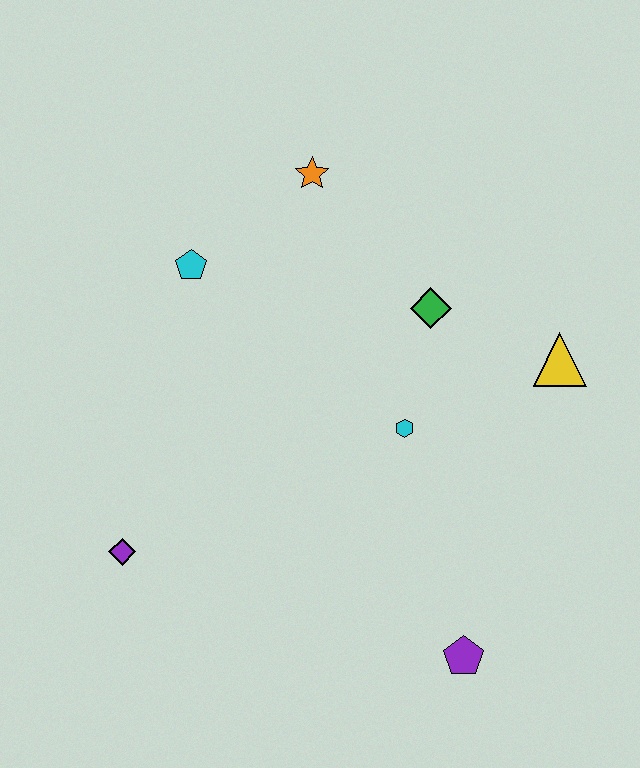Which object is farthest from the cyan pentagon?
The purple pentagon is farthest from the cyan pentagon.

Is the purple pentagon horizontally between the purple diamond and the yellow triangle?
Yes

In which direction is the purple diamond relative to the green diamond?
The purple diamond is to the left of the green diamond.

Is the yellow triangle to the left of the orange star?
No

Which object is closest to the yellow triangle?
The green diamond is closest to the yellow triangle.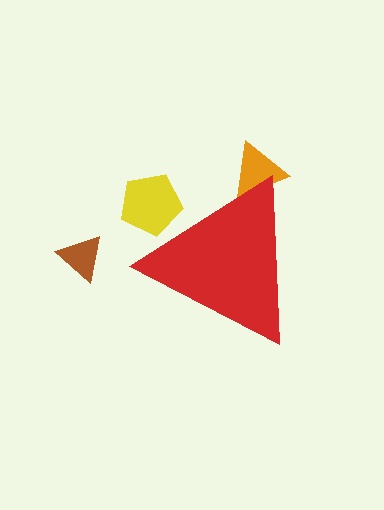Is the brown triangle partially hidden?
No, the brown triangle is fully visible.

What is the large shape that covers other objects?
A red triangle.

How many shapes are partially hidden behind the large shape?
2 shapes are partially hidden.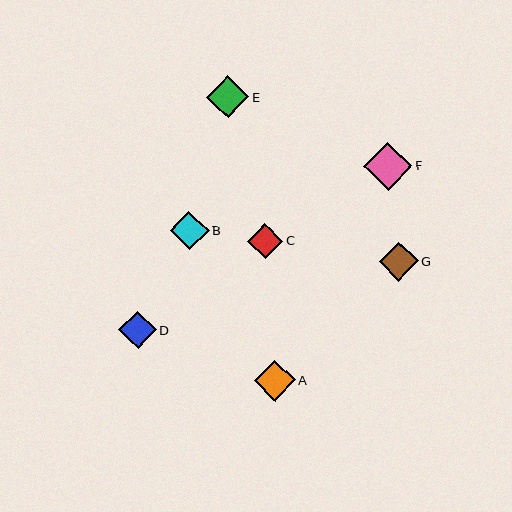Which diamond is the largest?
Diamond F is the largest with a size of approximately 48 pixels.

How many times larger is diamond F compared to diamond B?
Diamond F is approximately 1.3 times the size of diamond B.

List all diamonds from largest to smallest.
From largest to smallest: F, E, A, G, B, D, C.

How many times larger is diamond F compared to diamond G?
Diamond F is approximately 1.2 times the size of diamond G.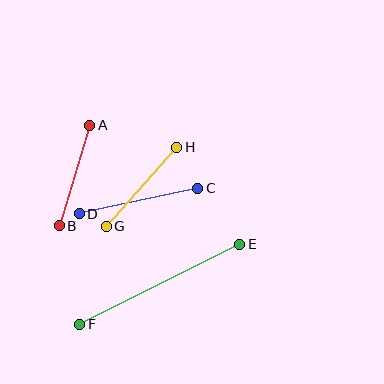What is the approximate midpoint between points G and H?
The midpoint is at approximately (141, 187) pixels.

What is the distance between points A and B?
The distance is approximately 105 pixels.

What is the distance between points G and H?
The distance is approximately 106 pixels.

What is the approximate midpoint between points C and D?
The midpoint is at approximately (139, 201) pixels.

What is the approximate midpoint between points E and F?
The midpoint is at approximately (160, 284) pixels.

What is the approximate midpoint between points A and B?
The midpoint is at approximately (74, 176) pixels.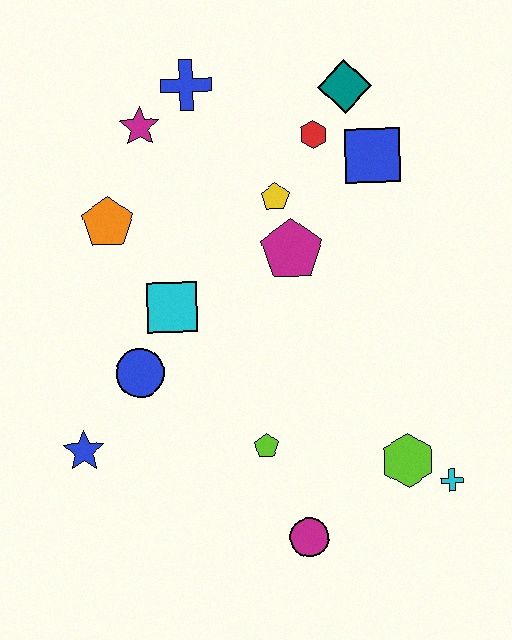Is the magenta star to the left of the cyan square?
Yes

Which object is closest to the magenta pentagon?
The yellow pentagon is closest to the magenta pentagon.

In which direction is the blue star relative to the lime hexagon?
The blue star is to the left of the lime hexagon.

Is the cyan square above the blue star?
Yes